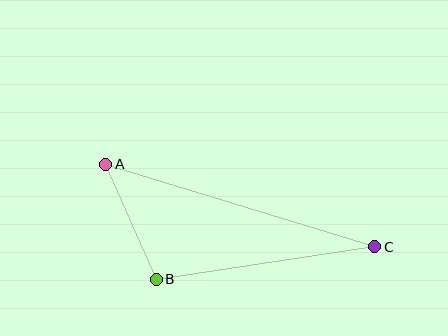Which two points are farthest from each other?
Points A and C are farthest from each other.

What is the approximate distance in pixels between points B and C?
The distance between B and C is approximately 221 pixels.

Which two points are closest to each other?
Points A and B are closest to each other.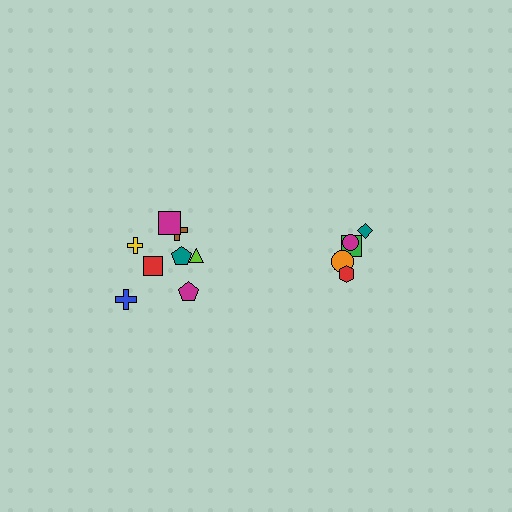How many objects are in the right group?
There are 5 objects.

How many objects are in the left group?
There are 8 objects.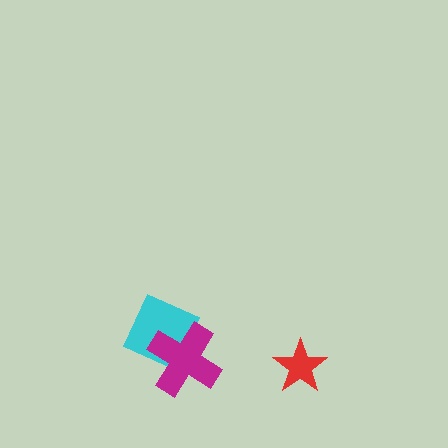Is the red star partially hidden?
No, no other shape covers it.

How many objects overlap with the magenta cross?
1 object overlaps with the magenta cross.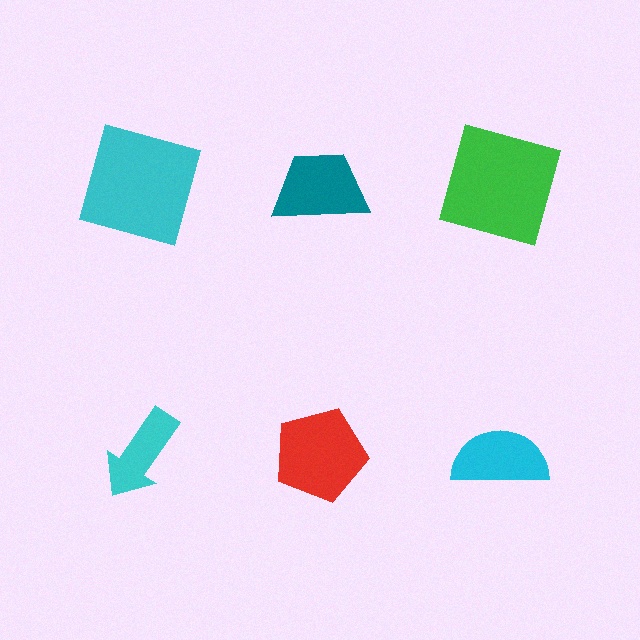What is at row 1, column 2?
A teal trapezoid.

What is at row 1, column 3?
A green square.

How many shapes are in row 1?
3 shapes.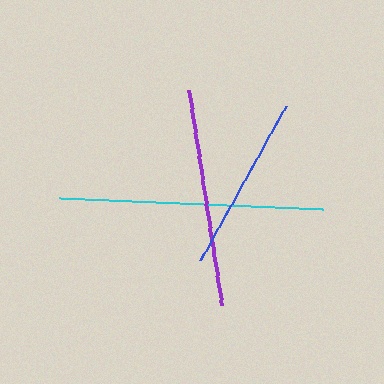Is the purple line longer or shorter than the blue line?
The purple line is longer than the blue line.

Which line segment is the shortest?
The blue line is the shortest at approximately 176 pixels.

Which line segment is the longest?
The cyan line is the longest at approximately 265 pixels.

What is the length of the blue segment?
The blue segment is approximately 176 pixels long.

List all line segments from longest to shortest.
From longest to shortest: cyan, purple, blue.